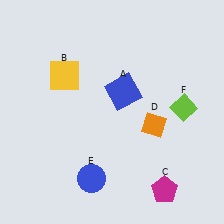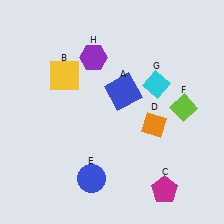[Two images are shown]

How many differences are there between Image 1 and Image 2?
There are 2 differences between the two images.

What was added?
A cyan diamond (G), a purple hexagon (H) were added in Image 2.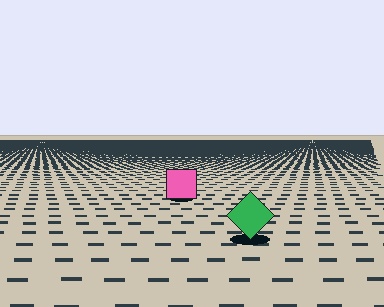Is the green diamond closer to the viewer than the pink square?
Yes. The green diamond is closer — you can tell from the texture gradient: the ground texture is coarser near it.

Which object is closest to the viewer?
The green diamond is closest. The texture marks near it are larger and more spread out.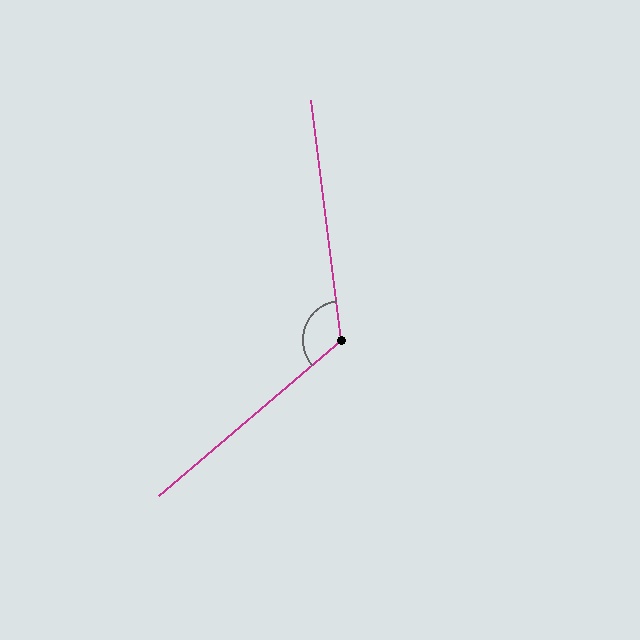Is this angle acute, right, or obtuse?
It is obtuse.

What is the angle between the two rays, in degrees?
Approximately 123 degrees.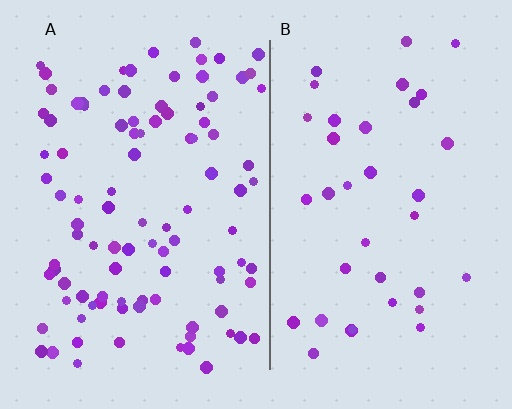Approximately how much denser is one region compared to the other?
Approximately 2.7× — region A over region B.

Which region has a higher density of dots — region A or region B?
A (the left).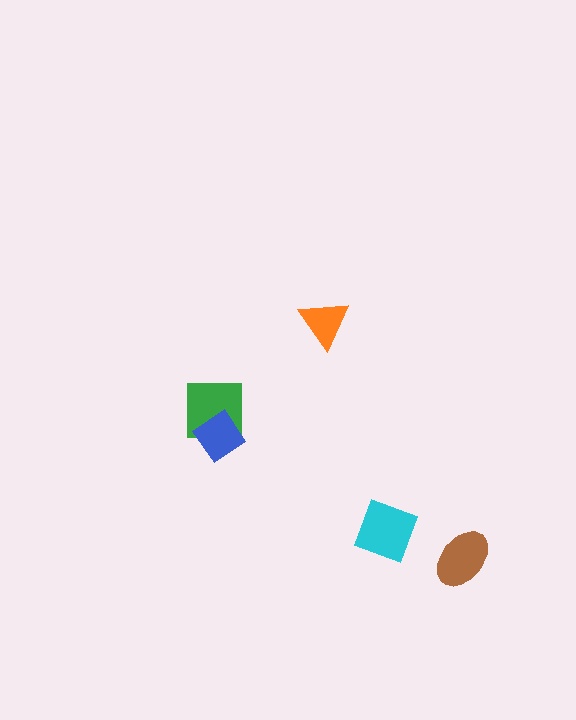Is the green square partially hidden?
Yes, it is partially covered by another shape.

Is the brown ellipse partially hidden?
No, no other shape covers it.